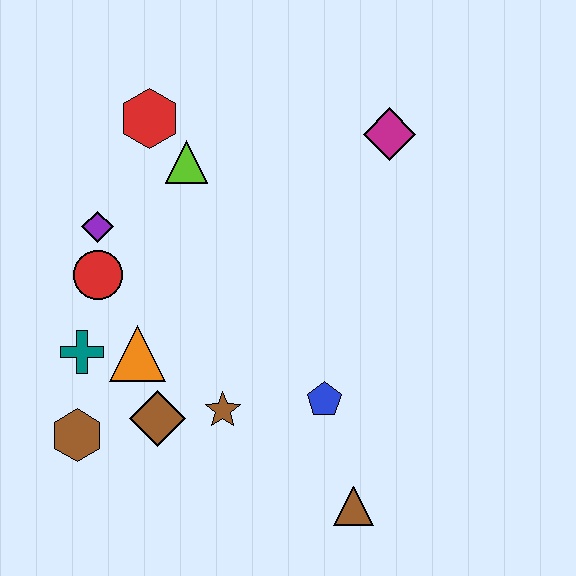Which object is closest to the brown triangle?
The blue pentagon is closest to the brown triangle.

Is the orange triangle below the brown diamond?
No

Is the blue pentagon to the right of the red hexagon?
Yes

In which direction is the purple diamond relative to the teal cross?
The purple diamond is above the teal cross.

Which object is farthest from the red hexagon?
The brown triangle is farthest from the red hexagon.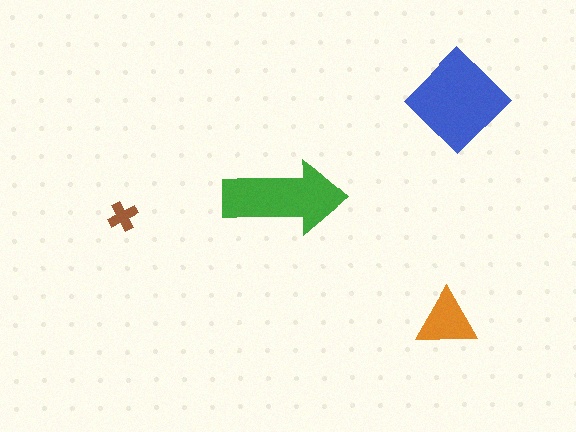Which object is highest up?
The blue diamond is topmost.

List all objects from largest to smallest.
The blue diamond, the green arrow, the orange triangle, the brown cross.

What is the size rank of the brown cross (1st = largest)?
4th.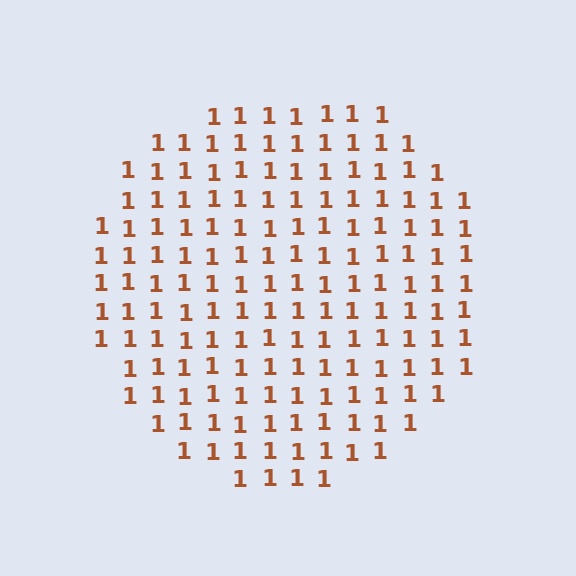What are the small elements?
The small elements are digit 1's.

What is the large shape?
The large shape is a circle.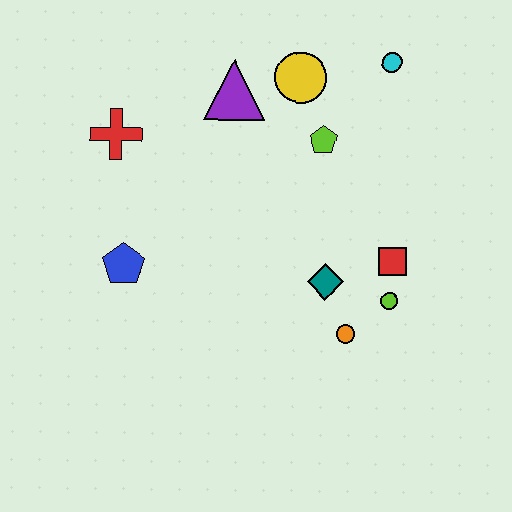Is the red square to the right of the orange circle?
Yes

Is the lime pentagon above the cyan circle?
No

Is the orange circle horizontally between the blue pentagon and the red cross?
No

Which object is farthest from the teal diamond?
The red cross is farthest from the teal diamond.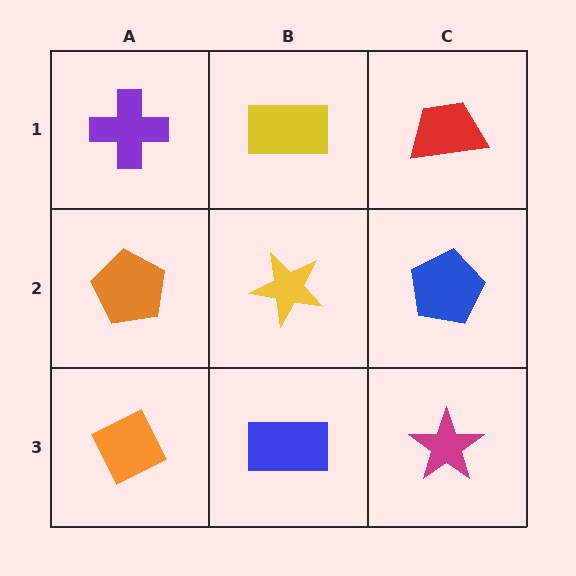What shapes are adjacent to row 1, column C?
A blue pentagon (row 2, column C), a yellow rectangle (row 1, column B).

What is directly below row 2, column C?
A magenta star.